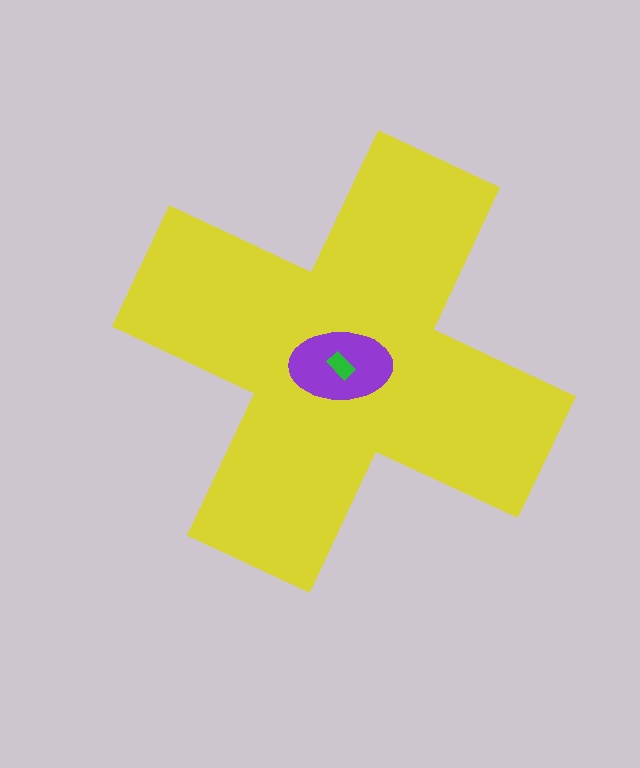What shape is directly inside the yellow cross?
The purple ellipse.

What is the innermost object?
The green rectangle.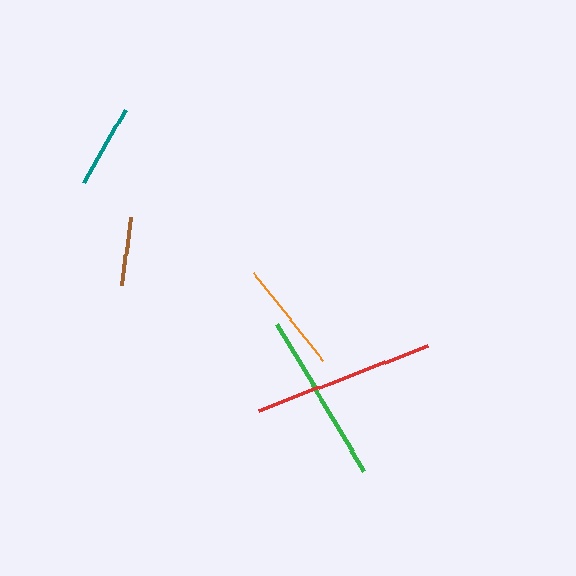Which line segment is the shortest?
The brown line is the shortest at approximately 69 pixels.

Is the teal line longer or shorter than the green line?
The green line is longer than the teal line.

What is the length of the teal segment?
The teal segment is approximately 84 pixels long.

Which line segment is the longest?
The red line is the longest at approximately 181 pixels.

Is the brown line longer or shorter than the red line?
The red line is longer than the brown line.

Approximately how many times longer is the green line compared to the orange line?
The green line is approximately 1.5 times the length of the orange line.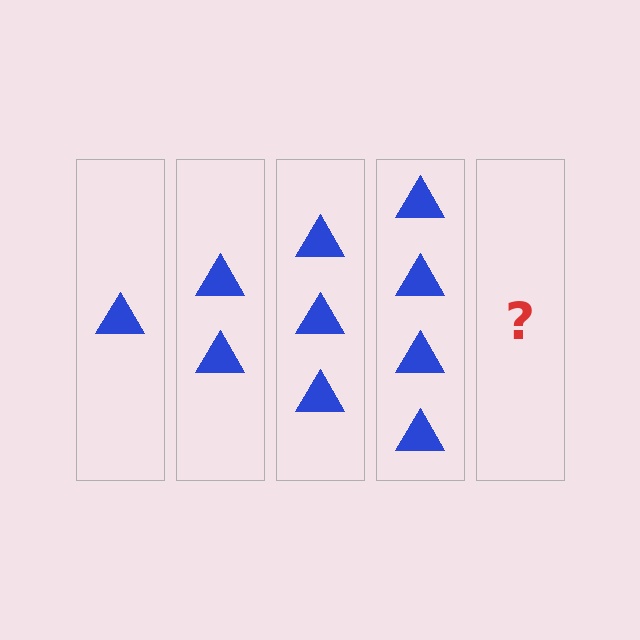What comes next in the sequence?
The next element should be 5 triangles.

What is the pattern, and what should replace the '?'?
The pattern is that each step adds one more triangle. The '?' should be 5 triangles.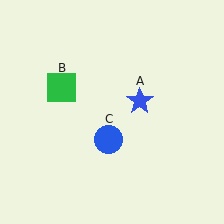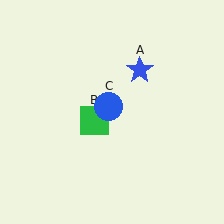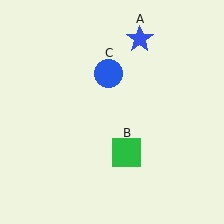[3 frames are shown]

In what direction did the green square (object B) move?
The green square (object B) moved down and to the right.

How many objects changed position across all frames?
3 objects changed position: blue star (object A), green square (object B), blue circle (object C).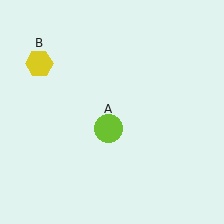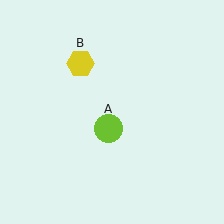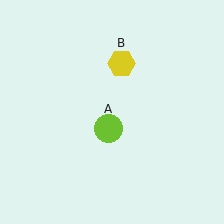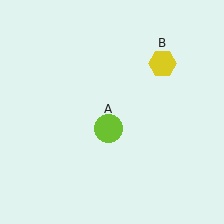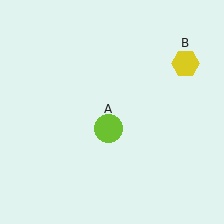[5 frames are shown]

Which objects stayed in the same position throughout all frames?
Lime circle (object A) remained stationary.